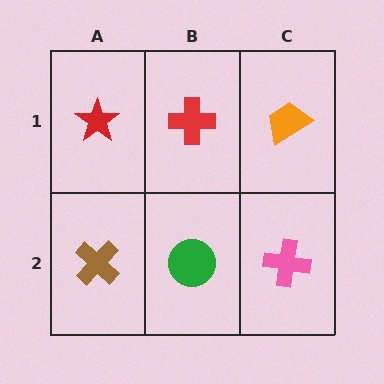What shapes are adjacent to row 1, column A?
A brown cross (row 2, column A), a red cross (row 1, column B).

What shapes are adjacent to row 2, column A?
A red star (row 1, column A), a green circle (row 2, column B).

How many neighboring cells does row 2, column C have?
2.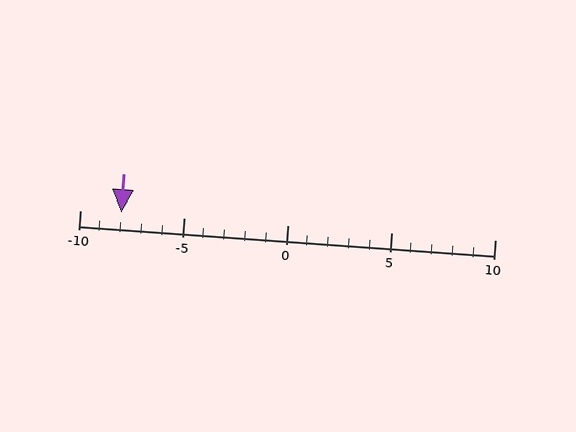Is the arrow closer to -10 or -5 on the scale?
The arrow is closer to -10.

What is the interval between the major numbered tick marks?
The major tick marks are spaced 5 units apart.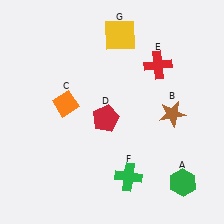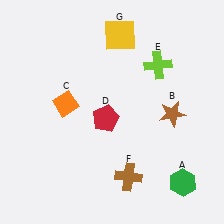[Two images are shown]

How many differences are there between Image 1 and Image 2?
There are 2 differences between the two images.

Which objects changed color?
E changed from red to lime. F changed from green to brown.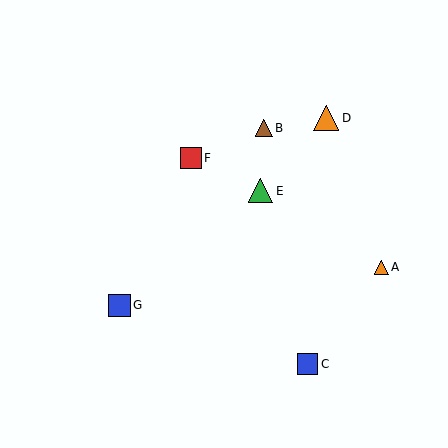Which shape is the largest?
The orange triangle (labeled D) is the largest.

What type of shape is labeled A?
Shape A is an orange triangle.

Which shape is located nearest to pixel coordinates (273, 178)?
The green triangle (labeled E) at (261, 191) is nearest to that location.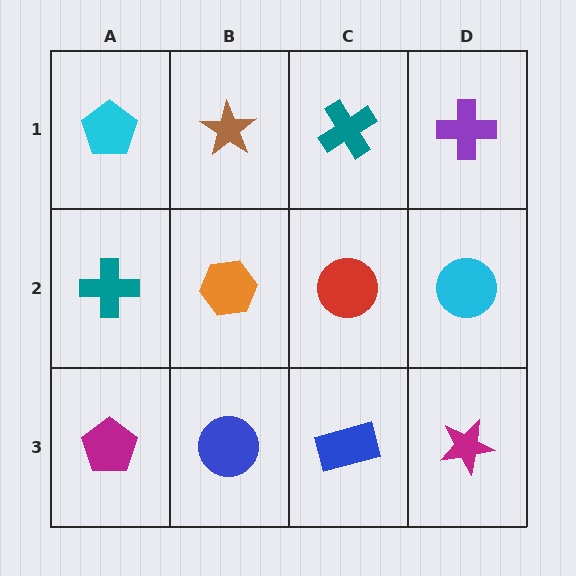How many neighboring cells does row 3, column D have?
2.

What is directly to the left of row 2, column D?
A red circle.